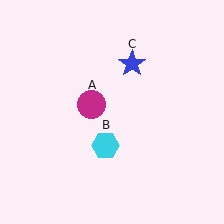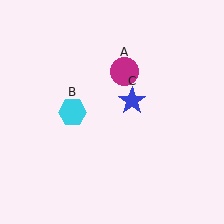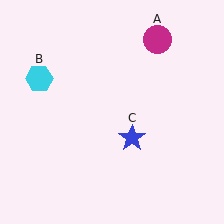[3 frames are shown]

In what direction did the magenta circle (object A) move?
The magenta circle (object A) moved up and to the right.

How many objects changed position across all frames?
3 objects changed position: magenta circle (object A), cyan hexagon (object B), blue star (object C).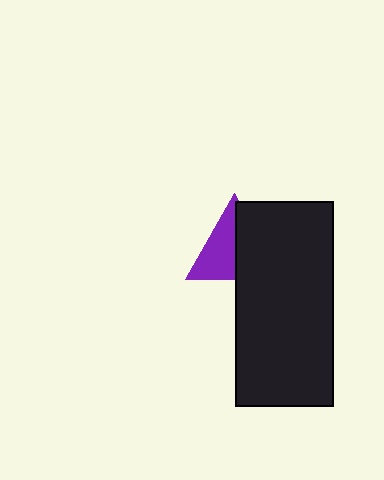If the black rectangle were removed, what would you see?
You would see the complete purple triangle.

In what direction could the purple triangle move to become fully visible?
The purple triangle could move left. That would shift it out from behind the black rectangle entirely.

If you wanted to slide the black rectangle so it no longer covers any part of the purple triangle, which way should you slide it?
Slide it right — that is the most direct way to separate the two shapes.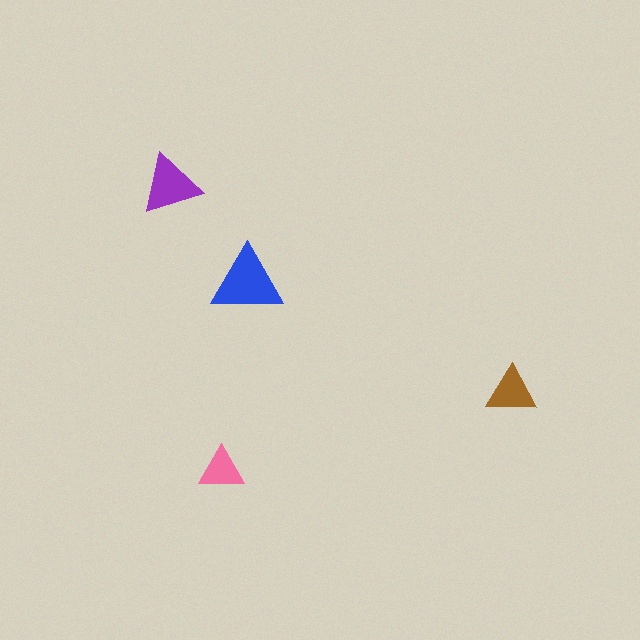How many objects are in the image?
There are 4 objects in the image.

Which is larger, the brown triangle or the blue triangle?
The blue one.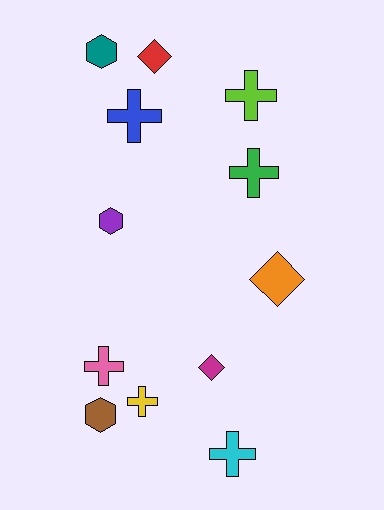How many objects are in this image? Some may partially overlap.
There are 12 objects.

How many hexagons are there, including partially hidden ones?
There are 3 hexagons.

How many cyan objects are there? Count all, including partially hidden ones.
There is 1 cyan object.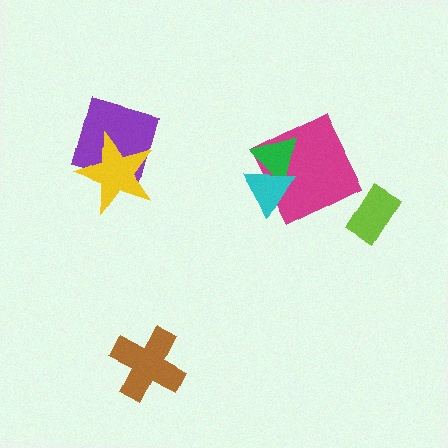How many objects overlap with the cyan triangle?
2 objects overlap with the cyan triangle.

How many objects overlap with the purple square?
1 object overlaps with the purple square.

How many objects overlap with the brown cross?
0 objects overlap with the brown cross.